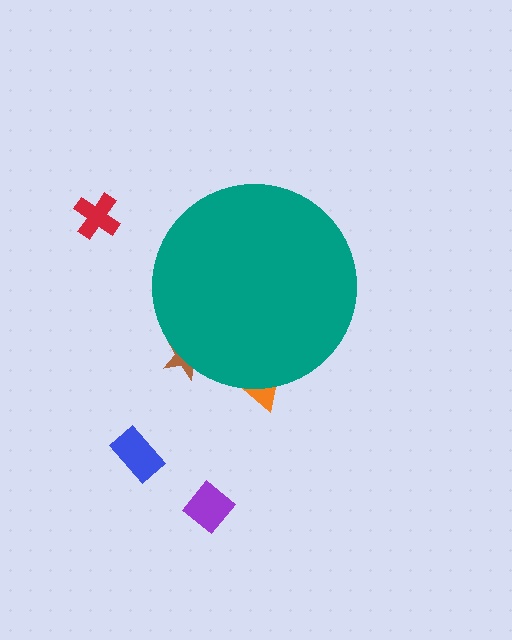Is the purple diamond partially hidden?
No, the purple diamond is fully visible.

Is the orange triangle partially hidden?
Yes, the orange triangle is partially hidden behind the teal circle.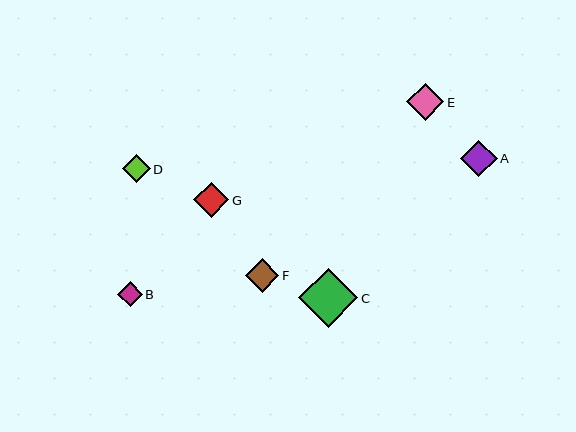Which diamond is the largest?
Diamond C is the largest with a size of approximately 59 pixels.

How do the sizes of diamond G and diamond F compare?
Diamond G and diamond F are approximately the same size.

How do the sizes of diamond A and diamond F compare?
Diamond A and diamond F are approximately the same size.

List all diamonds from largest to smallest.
From largest to smallest: C, E, A, G, F, D, B.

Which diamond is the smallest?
Diamond B is the smallest with a size of approximately 25 pixels.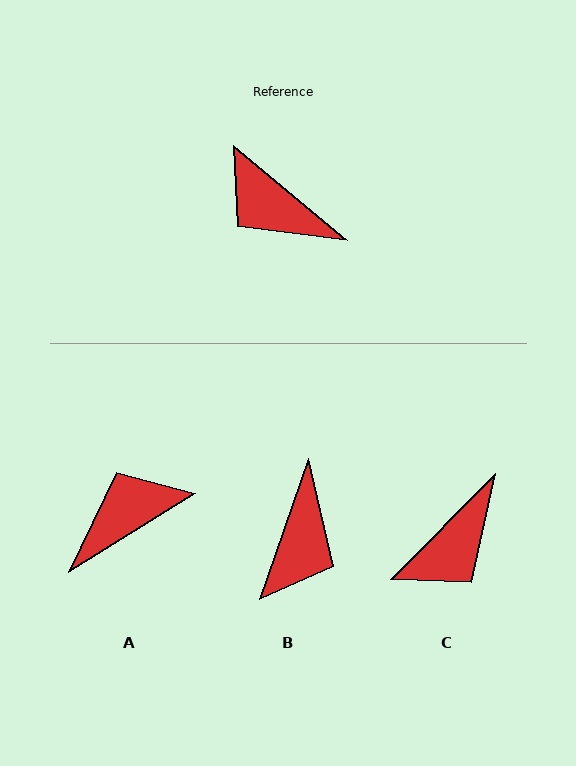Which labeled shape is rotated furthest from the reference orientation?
B, about 111 degrees away.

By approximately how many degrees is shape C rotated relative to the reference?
Approximately 85 degrees counter-clockwise.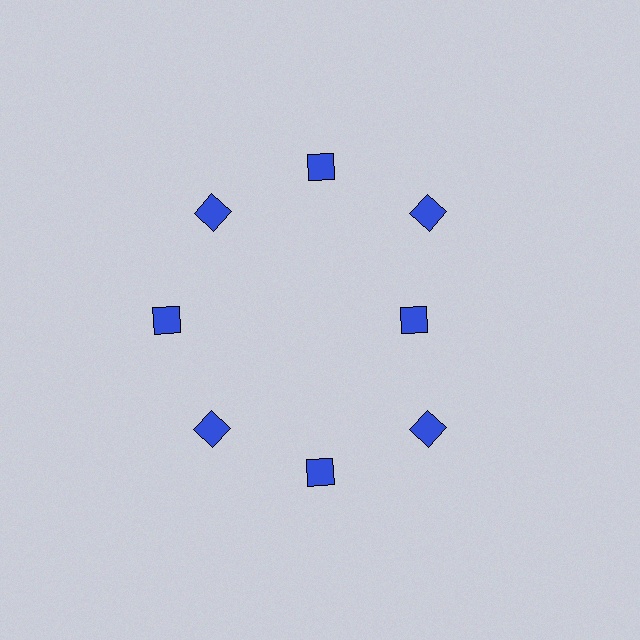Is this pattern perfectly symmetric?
No. The 8 blue diamonds are arranged in a ring, but one element near the 3 o'clock position is pulled inward toward the center, breaking the 8-fold rotational symmetry.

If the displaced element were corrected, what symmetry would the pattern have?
It would have 8-fold rotational symmetry — the pattern would map onto itself every 45 degrees.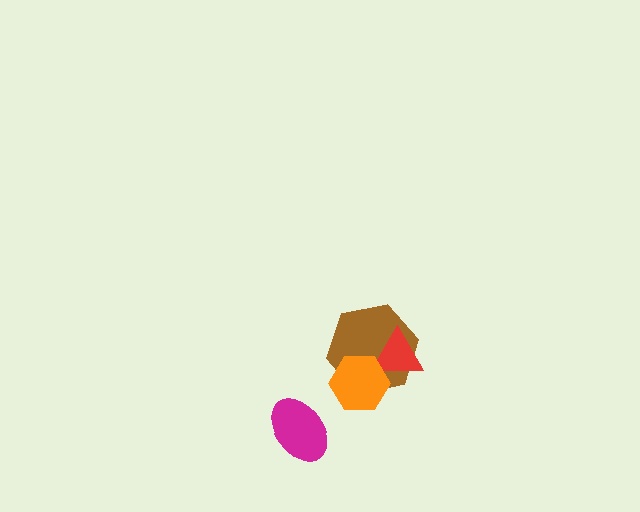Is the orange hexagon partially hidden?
No, no other shape covers it.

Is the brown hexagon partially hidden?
Yes, it is partially covered by another shape.